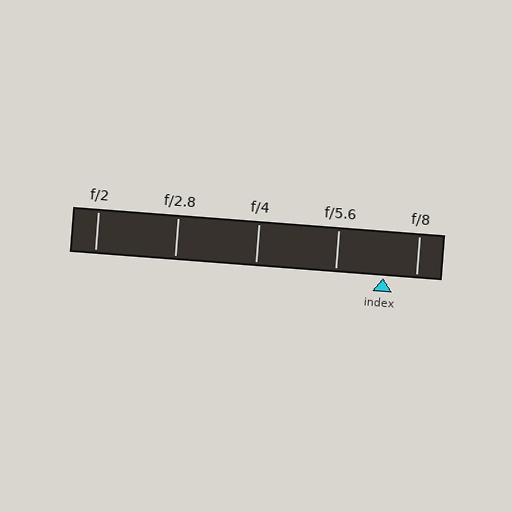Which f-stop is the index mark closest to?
The index mark is closest to f/8.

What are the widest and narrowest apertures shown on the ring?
The widest aperture shown is f/2 and the narrowest is f/8.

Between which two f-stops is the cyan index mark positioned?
The index mark is between f/5.6 and f/8.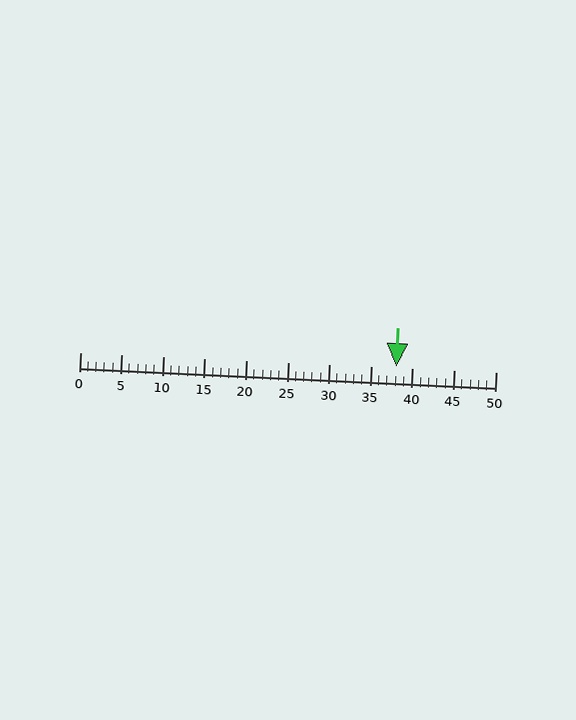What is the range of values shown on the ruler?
The ruler shows values from 0 to 50.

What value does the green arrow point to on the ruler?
The green arrow points to approximately 38.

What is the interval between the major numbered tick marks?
The major tick marks are spaced 5 units apart.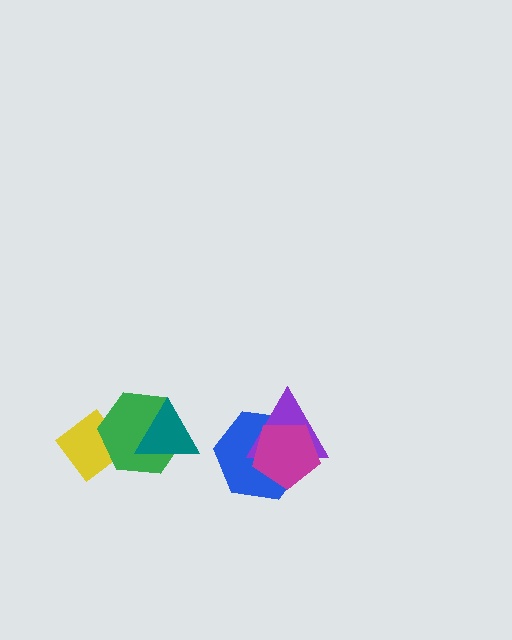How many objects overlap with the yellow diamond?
1 object overlaps with the yellow diamond.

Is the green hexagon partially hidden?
Yes, it is partially covered by another shape.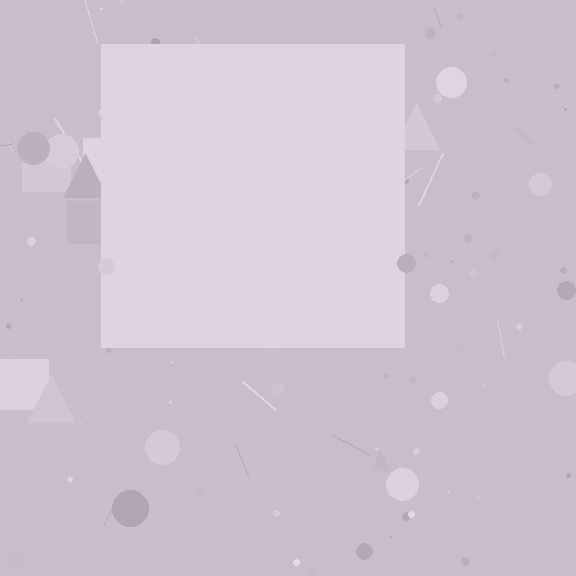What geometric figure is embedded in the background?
A square is embedded in the background.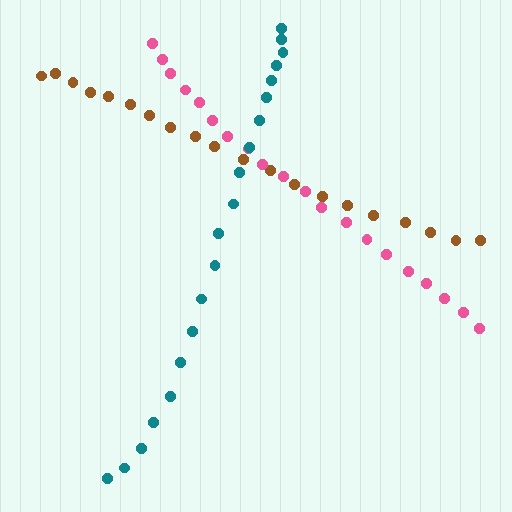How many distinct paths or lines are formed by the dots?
There are 3 distinct paths.